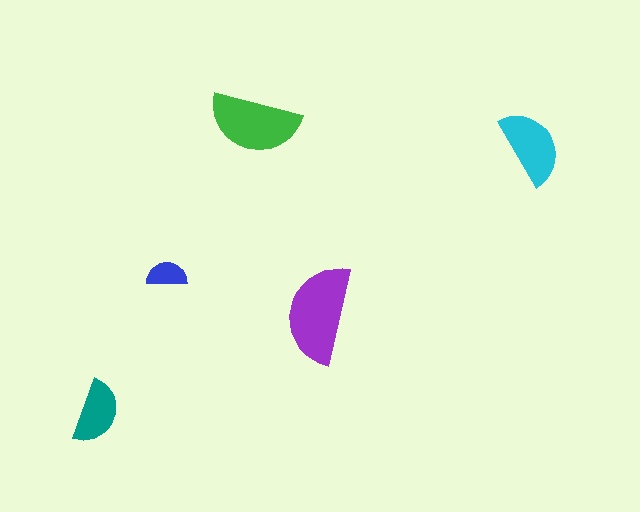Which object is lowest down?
The teal semicircle is bottommost.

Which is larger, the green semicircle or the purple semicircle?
The purple one.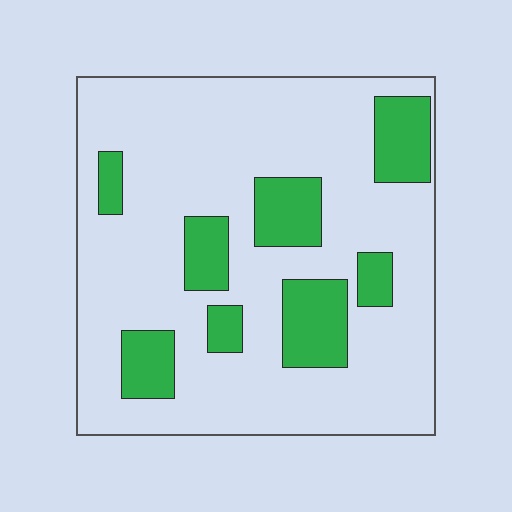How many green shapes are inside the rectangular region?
8.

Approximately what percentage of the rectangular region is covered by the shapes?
Approximately 20%.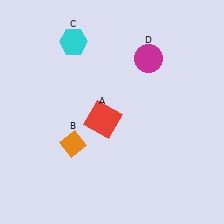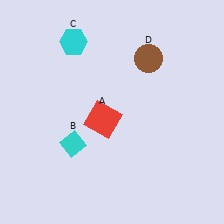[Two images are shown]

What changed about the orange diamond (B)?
In Image 1, B is orange. In Image 2, it changed to cyan.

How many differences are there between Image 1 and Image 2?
There are 2 differences between the two images.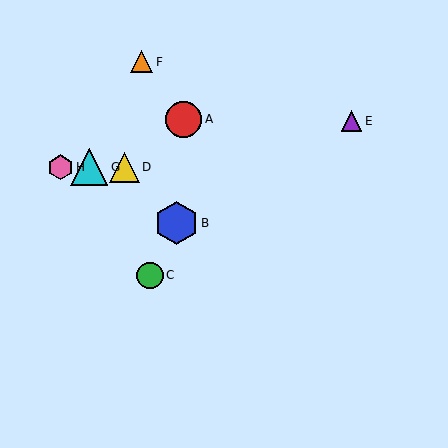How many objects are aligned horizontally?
3 objects (D, G, H) are aligned horizontally.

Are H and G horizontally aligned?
Yes, both are at y≈167.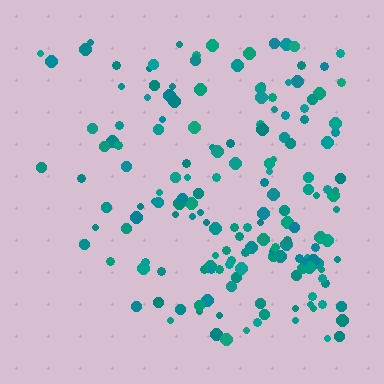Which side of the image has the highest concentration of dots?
The right.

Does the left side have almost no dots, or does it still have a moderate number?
Still a moderate number, just noticeably fewer than the right.